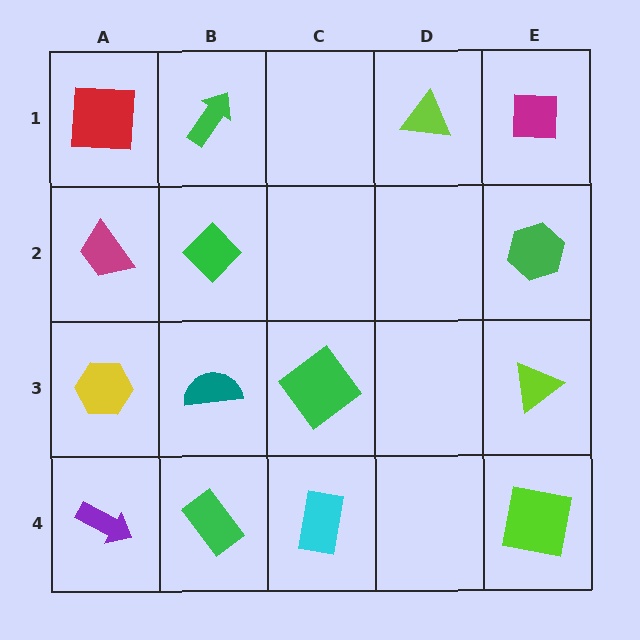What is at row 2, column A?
A magenta trapezoid.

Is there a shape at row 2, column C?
No, that cell is empty.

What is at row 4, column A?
A purple arrow.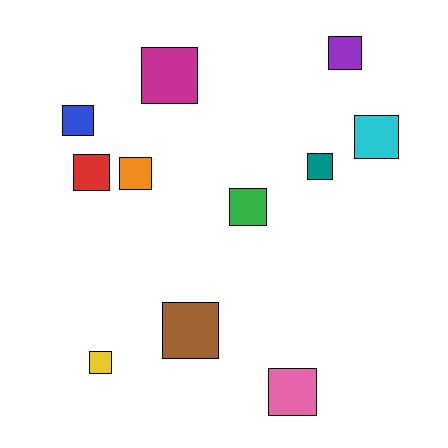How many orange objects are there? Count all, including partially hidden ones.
There is 1 orange object.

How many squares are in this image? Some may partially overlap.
There are 11 squares.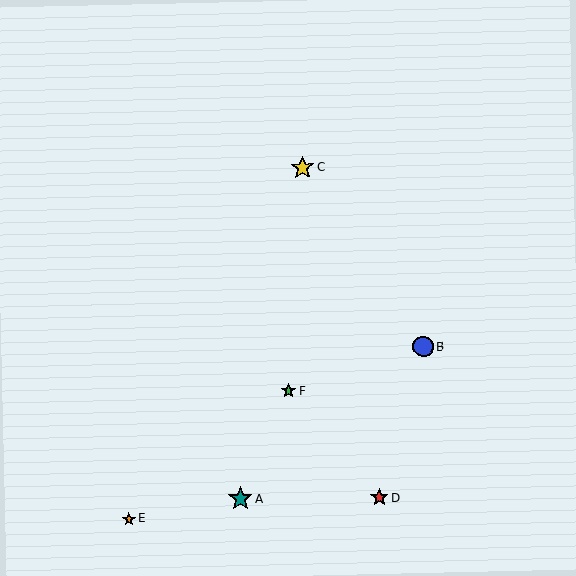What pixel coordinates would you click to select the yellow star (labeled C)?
Click at (303, 168) to select the yellow star C.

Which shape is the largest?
The teal star (labeled A) is the largest.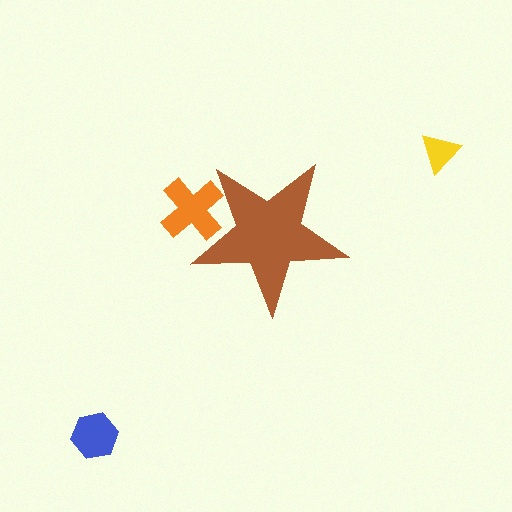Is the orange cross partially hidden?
Yes, the orange cross is partially hidden behind the brown star.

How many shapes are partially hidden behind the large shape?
1 shape is partially hidden.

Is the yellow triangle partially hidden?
No, the yellow triangle is fully visible.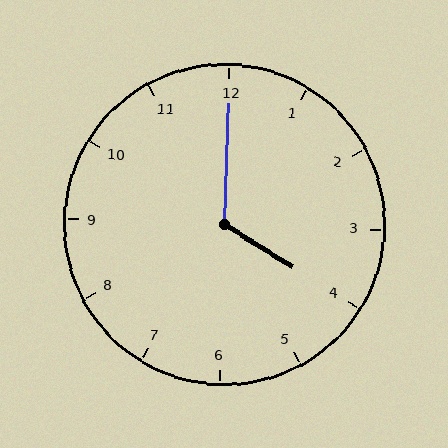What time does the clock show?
4:00.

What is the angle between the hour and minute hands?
Approximately 120 degrees.